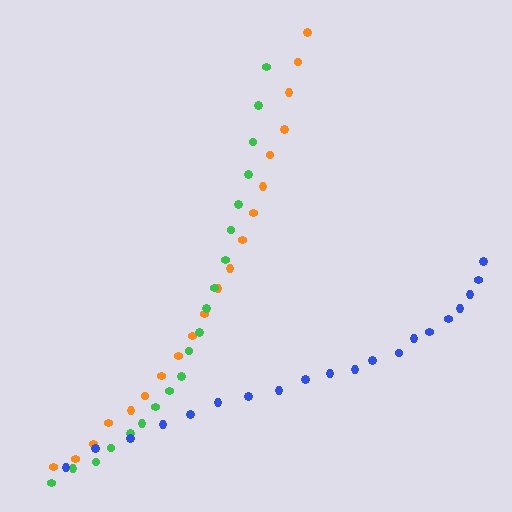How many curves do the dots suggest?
There are 3 distinct paths.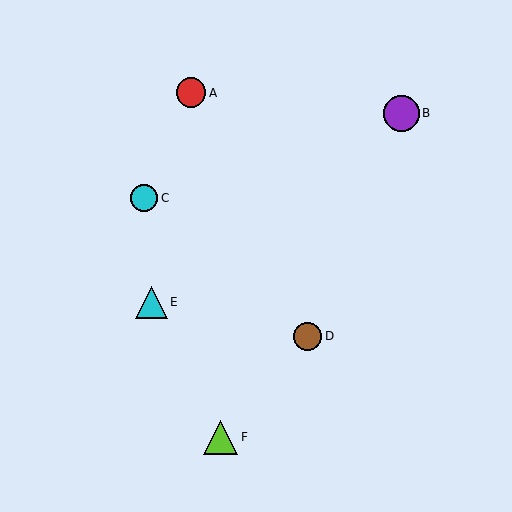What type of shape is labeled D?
Shape D is a brown circle.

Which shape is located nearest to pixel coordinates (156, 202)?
The cyan circle (labeled C) at (144, 198) is nearest to that location.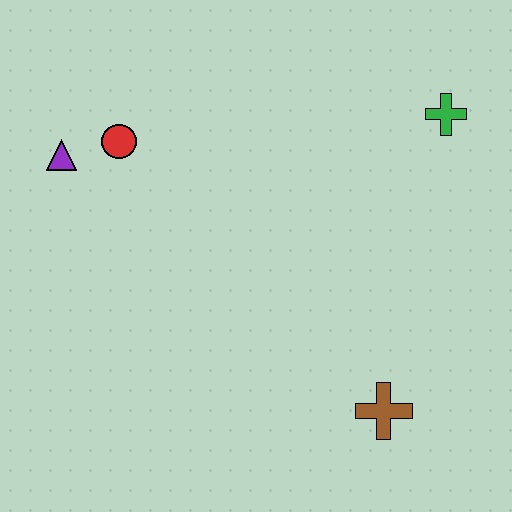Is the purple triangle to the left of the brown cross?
Yes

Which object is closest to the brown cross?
The green cross is closest to the brown cross.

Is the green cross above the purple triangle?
Yes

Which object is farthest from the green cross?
The purple triangle is farthest from the green cross.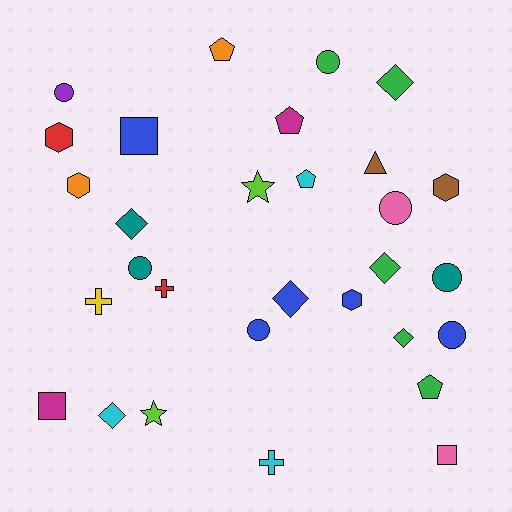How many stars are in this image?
There are 2 stars.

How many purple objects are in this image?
There is 1 purple object.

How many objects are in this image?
There are 30 objects.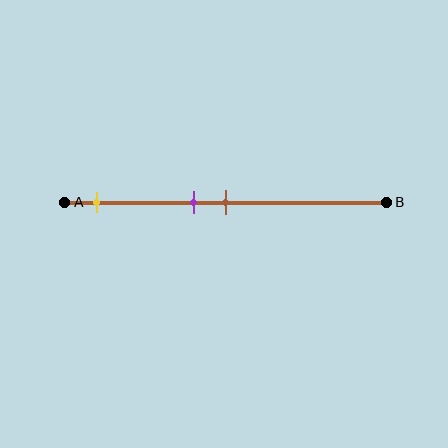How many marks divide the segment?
There are 3 marks dividing the segment.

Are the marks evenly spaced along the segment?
No, the marks are not evenly spaced.